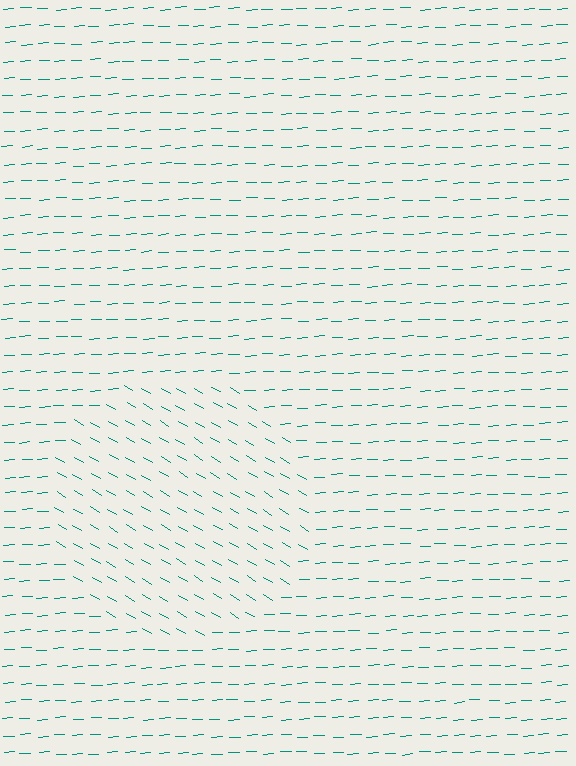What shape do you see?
I see a circle.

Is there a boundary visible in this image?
Yes, there is a texture boundary formed by a change in line orientation.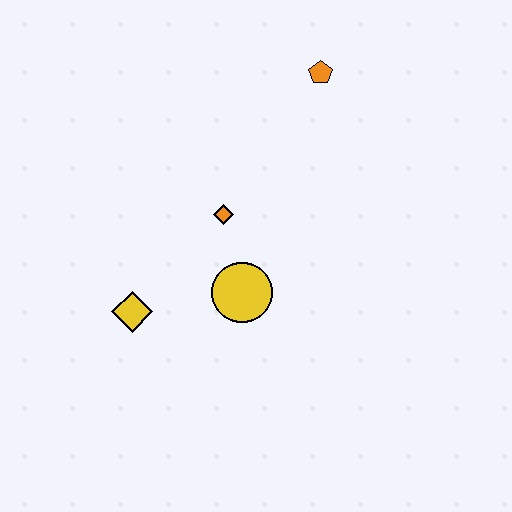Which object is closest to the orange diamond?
The yellow circle is closest to the orange diamond.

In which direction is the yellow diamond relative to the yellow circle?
The yellow diamond is to the left of the yellow circle.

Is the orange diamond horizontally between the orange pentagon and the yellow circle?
No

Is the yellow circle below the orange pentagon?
Yes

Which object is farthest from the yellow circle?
The orange pentagon is farthest from the yellow circle.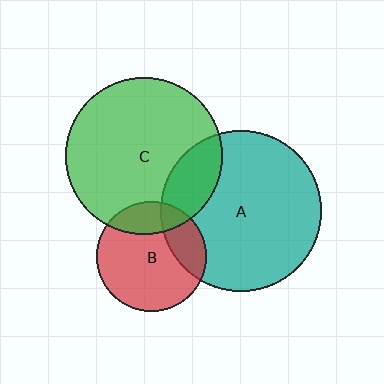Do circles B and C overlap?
Yes.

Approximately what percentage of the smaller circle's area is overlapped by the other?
Approximately 20%.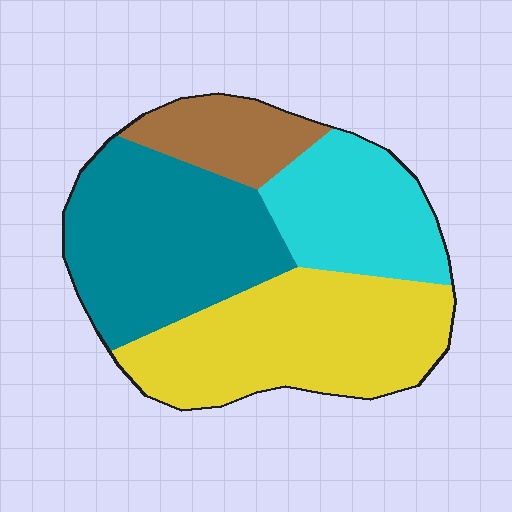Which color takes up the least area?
Brown, at roughly 10%.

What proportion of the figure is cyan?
Cyan takes up about one fifth (1/5) of the figure.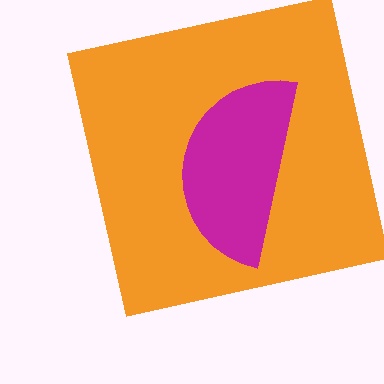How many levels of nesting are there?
2.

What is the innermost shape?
The magenta semicircle.